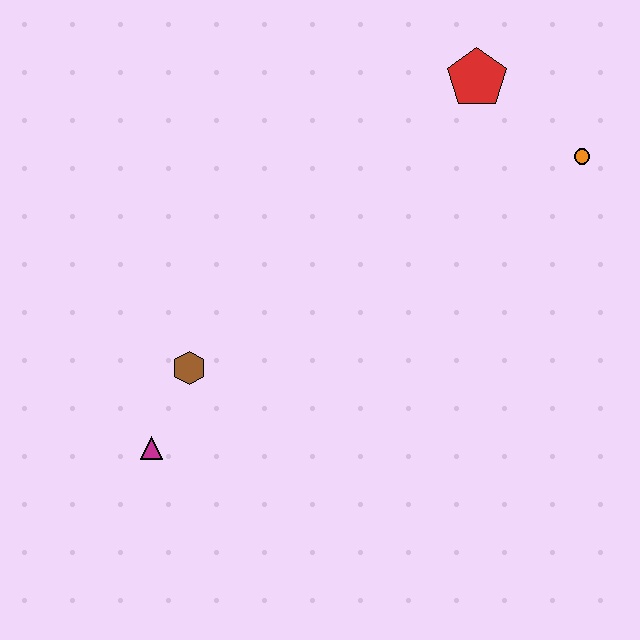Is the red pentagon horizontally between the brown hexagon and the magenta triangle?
No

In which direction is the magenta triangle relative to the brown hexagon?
The magenta triangle is below the brown hexagon.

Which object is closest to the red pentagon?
The orange circle is closest to the red pentagon.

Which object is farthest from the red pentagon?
The magenta triangle is farthest from the red pentagon.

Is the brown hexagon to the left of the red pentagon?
Yes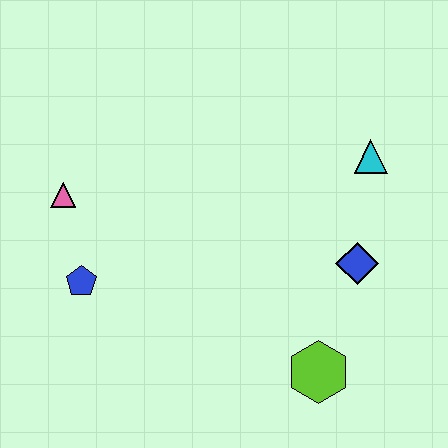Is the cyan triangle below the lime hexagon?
No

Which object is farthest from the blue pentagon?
The cyan triangle is farthest from the blue pentagon.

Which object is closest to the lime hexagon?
The blue diamond is closest to the lime hexagon.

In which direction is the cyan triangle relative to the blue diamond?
The cyan triangle is above the blue diamond.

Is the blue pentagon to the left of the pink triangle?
No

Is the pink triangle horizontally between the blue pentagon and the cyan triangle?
No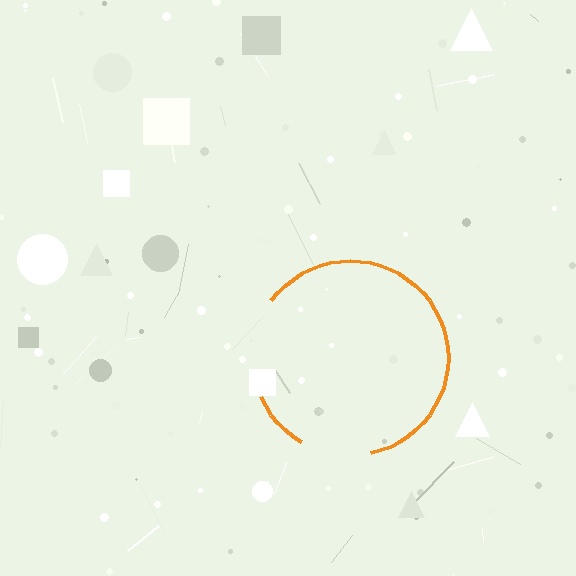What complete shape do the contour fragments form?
The contour fragments form a circle.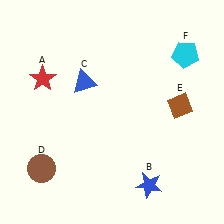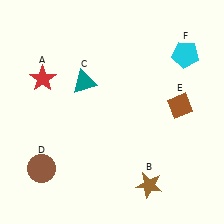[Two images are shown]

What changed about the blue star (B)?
In Image 1, B is blue. In Image 2, it changed to brown.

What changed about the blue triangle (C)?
In Image 1, C is blue. In Image 2, it changed to teal.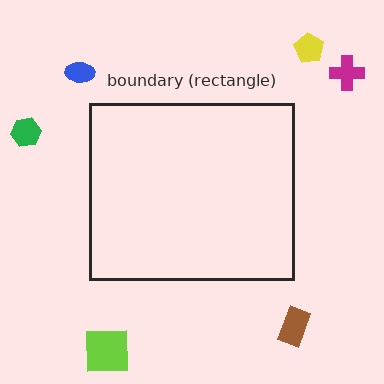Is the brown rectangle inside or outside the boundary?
Outside.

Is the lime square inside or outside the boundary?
Outside.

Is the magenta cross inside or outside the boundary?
Outside.